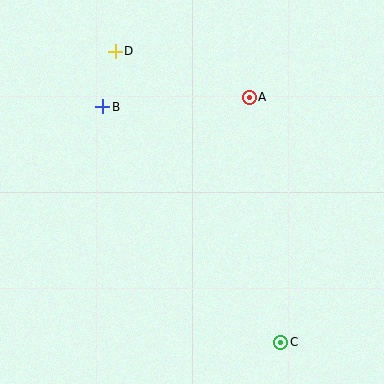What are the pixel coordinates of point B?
Point B is at (103, 107).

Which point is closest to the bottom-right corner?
Point C is closest to the bottom-right corner.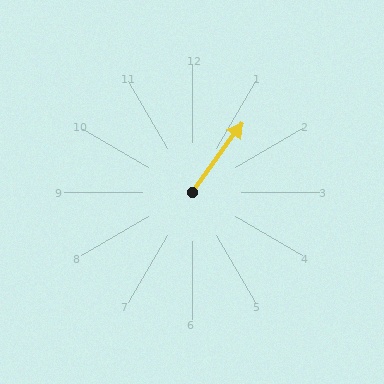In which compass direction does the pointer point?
Northeast.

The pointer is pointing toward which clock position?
Roughly 1 o'clock.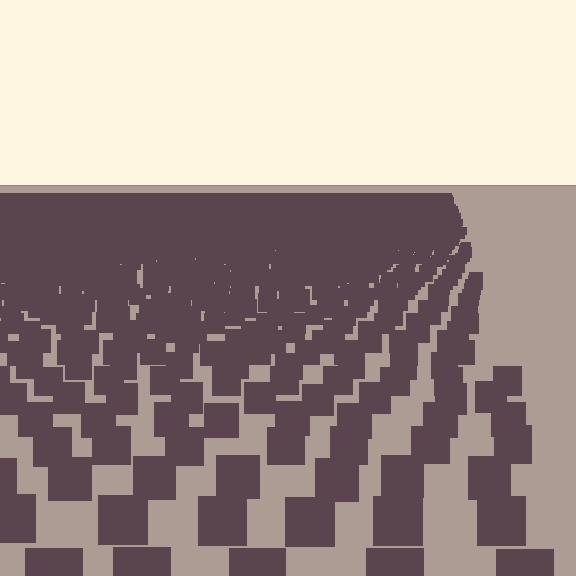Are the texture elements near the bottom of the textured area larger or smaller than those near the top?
Larger. Near the bottom, elements are closer to the viewer and appear at a bigger on-screen size.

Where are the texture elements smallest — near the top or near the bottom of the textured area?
Near the top.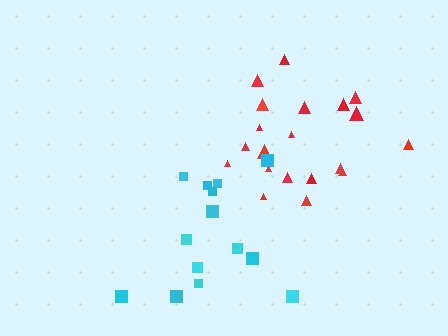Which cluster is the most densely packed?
Red.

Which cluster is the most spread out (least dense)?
Cyan.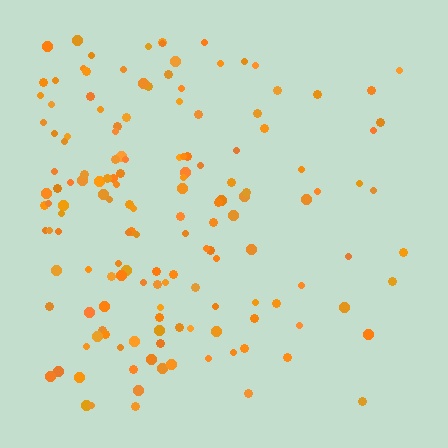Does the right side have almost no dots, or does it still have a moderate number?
Still a moderate number, just noticeably fewer than the left.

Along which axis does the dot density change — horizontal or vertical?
Horizontal.